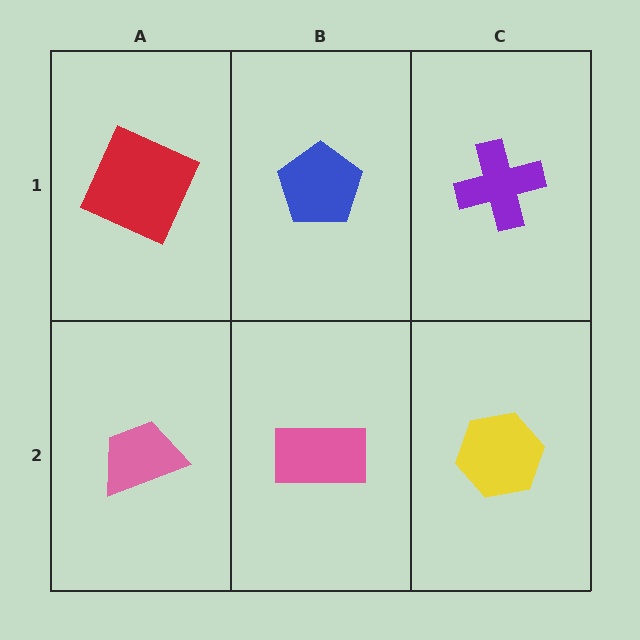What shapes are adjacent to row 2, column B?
A blue pentagon (row 1, column B), a pink trapezoid (row 2, column A), a yellow hexagon (row 2, column C).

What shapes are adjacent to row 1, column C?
A yellow hexagon (row 2, column C), a blue pentagon (row 1, column B).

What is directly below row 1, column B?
A pink rectangle.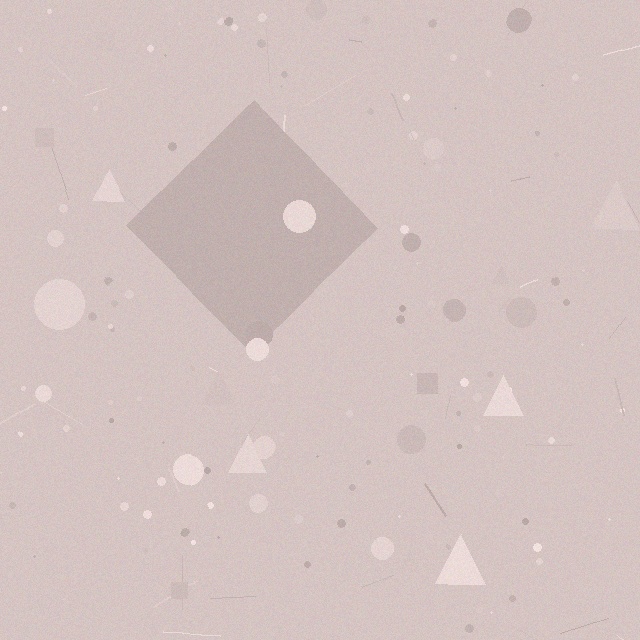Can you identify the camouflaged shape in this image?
The camouflaged shape is a diamond.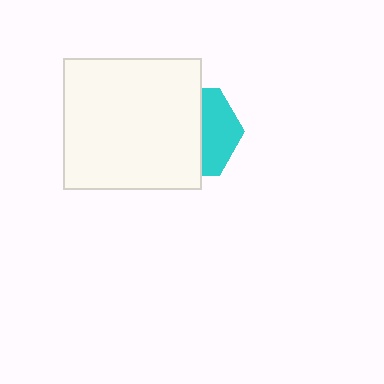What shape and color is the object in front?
The object in front is a white rectangle.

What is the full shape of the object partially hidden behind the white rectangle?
The partially hidden object is a cyan hexagon.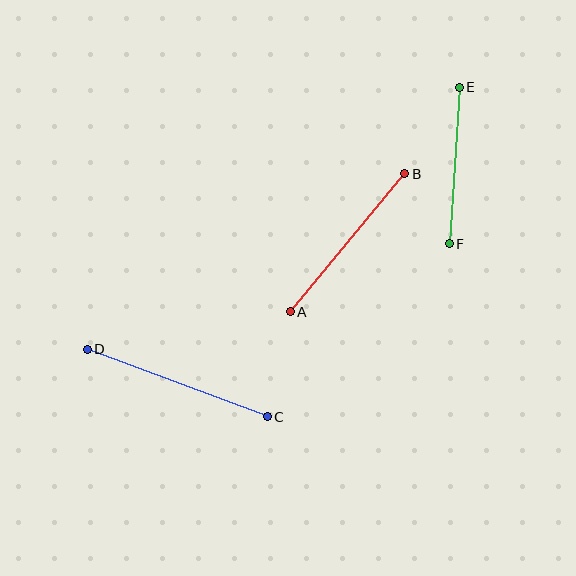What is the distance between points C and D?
The distance is approximately 193 pixels.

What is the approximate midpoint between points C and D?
The midpoint is at approximately (177, 383) pixels.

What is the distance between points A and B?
The distance is approximately 179 pixels.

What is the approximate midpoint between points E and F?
The midpoint is at approximately (454, 165) pixels.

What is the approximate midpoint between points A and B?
The midpoint is at approximately (347, 243) pixels.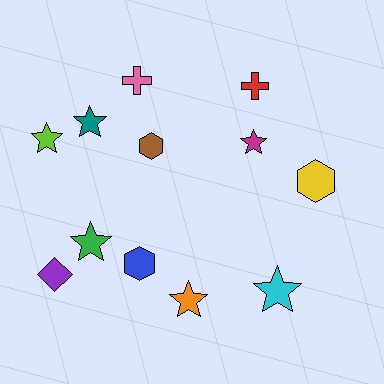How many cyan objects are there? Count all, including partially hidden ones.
There is 1 cyan object.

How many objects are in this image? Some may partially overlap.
There are 12 objects.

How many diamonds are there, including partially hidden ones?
There is 1 diamond.